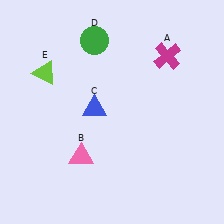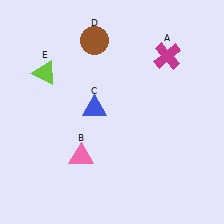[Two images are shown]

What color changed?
The circle (D) changed from green in Image 1 to brown in Image 2.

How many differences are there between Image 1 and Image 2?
There is 1 difference between the two images.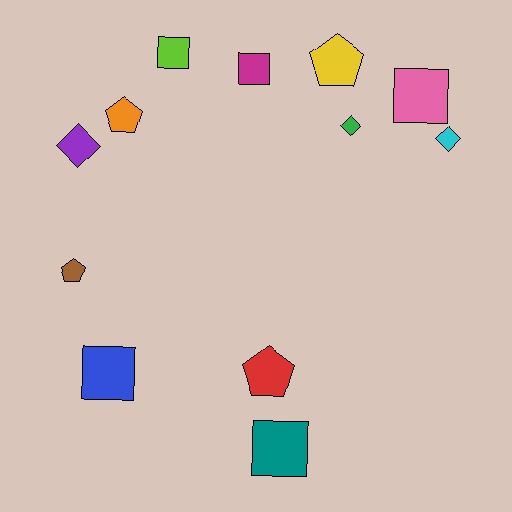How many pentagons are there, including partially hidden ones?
There are 4 pentagons.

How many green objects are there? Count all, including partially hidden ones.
There is 1 green object.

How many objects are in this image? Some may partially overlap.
There are 12 objects.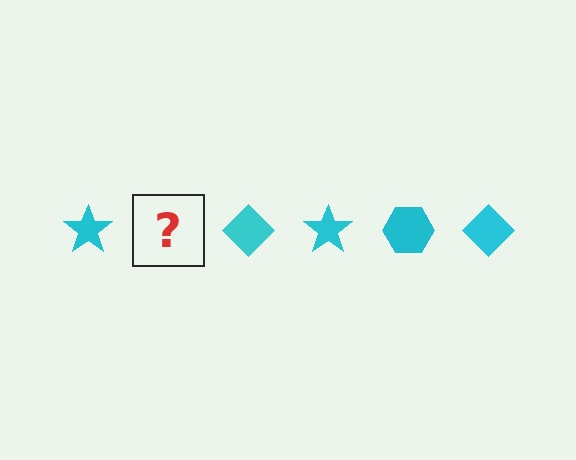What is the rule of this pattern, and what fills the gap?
The rule is that the pattern cycles through star, hexagon, diamond shapes in cyan. The gap should be filled with a cyan hexagon.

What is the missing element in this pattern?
The missing element is a cyan hexagon.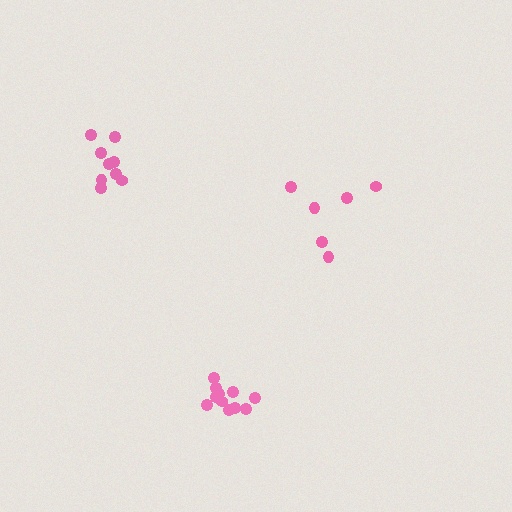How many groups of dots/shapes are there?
There are 3 groups.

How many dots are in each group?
Group 1: 6 dots, Group 2: 9 dots, Group 3: 11 dots (26 total).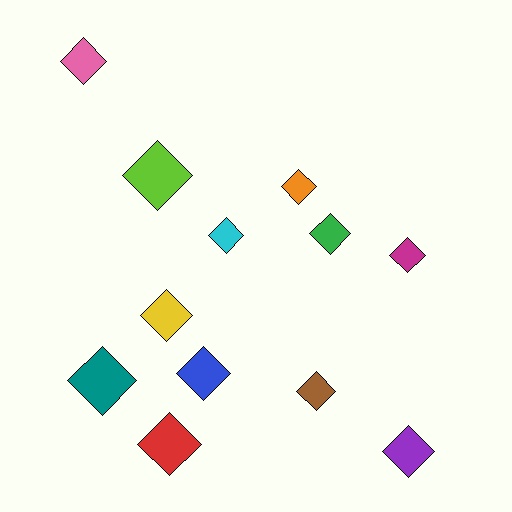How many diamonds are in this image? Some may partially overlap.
There are 12 diamonds.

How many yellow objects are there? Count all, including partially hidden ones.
There is 1 yellow object.